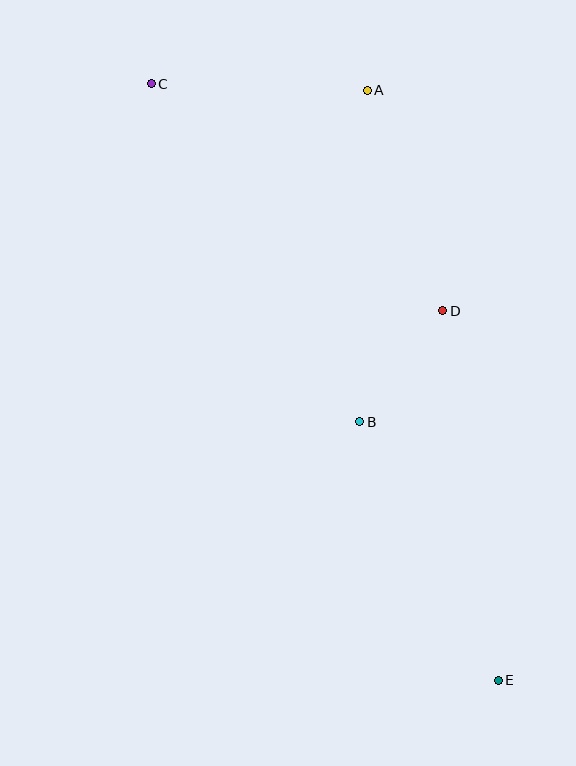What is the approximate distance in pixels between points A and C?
The distance between A and C is approximately 216 pixels.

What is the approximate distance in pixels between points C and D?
The distance between C and D is approximately 370 pixels.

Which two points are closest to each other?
Points B and D are closest to each other.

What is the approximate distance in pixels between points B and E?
The distance between B and E is approximately 293 pixels.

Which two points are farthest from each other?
Points C and E are farthest from each other.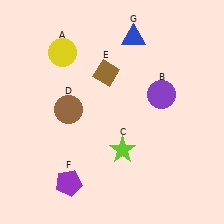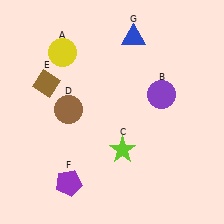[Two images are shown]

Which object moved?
The brown diamond (E) moved left.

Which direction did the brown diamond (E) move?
The brown diamond (E) moved left.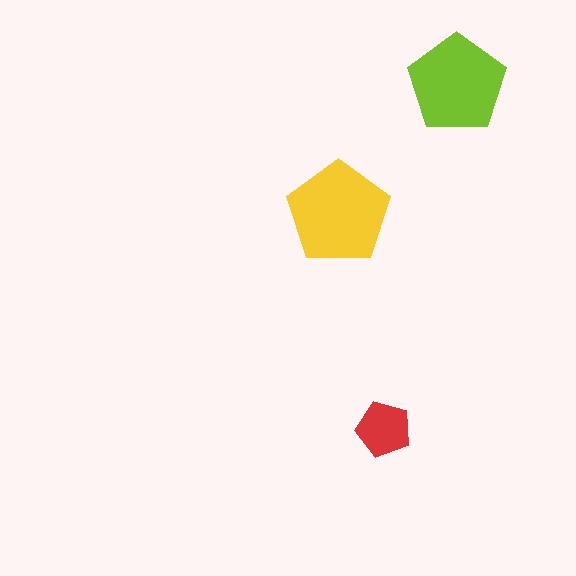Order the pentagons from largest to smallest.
the yellow one, the lime one, the red one.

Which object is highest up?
The lime pentagon is topmost.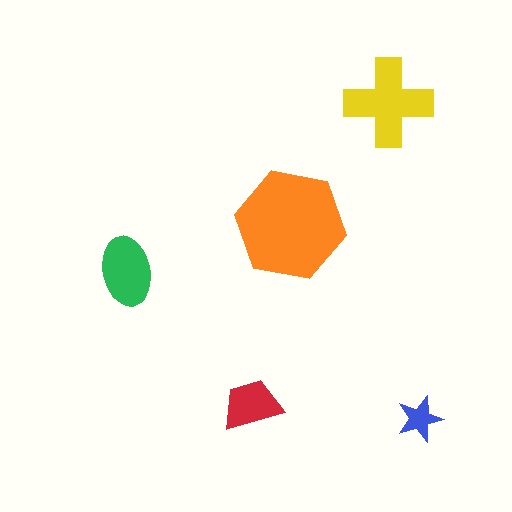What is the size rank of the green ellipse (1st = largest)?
3rd.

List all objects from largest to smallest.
The orange hexagon, the yellow cross, the green ellipse, the red trapezoid, the blue star.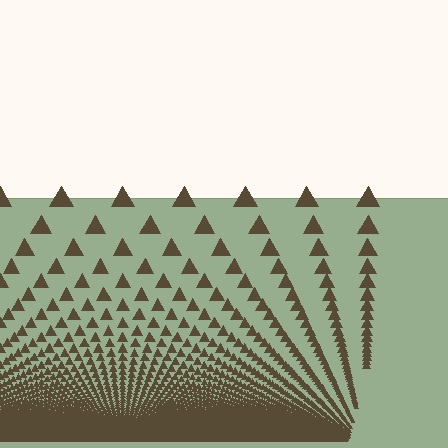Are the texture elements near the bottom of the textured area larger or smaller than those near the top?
Smaller. The gradient is inverted — elements near the bottom are smaller and denser.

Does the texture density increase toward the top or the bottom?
Density increases toward the bottom.